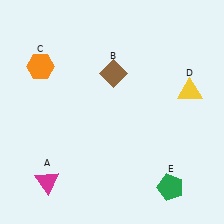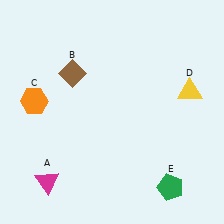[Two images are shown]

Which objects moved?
The objects that moved are: the brown diamond (B), the orange hexagon (C).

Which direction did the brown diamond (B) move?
The brown diamond (B) moved left.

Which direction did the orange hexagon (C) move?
The orange hexagon (C) moved down.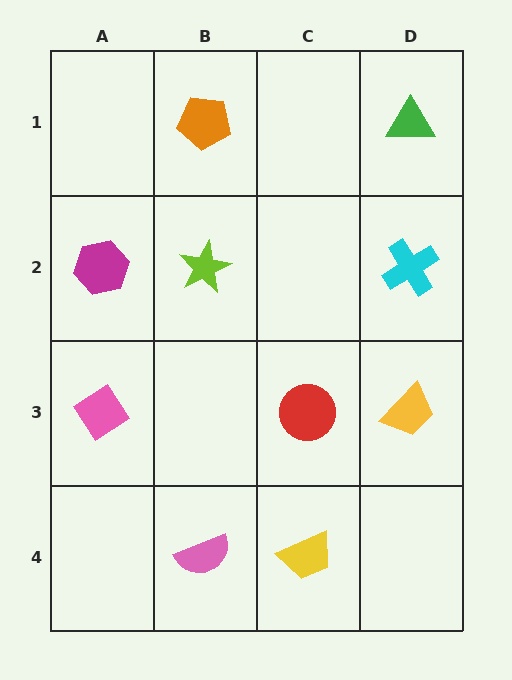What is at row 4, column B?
A pink semicircle.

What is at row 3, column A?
A pink diamond.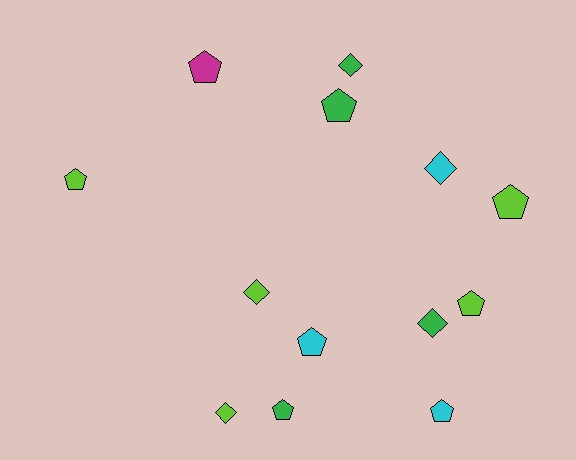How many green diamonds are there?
There are 2 green diamonds.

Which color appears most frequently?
Lime, with 5 objects.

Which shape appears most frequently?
Pentagon, with 8 objects.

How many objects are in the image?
There are 13 objects.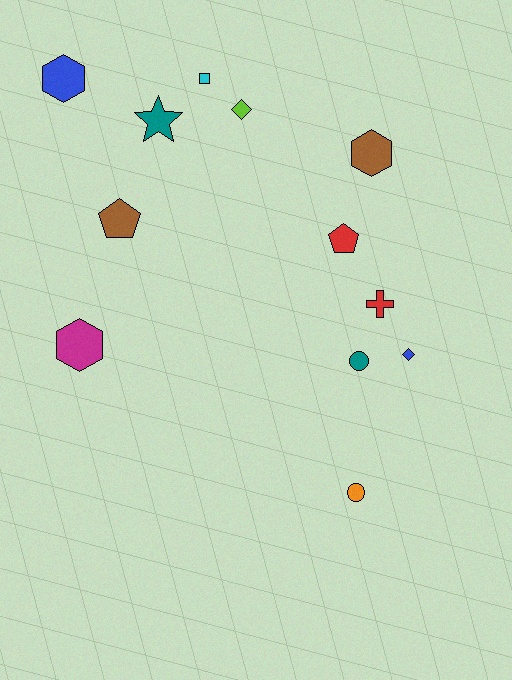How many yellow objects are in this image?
There are no yellow objects.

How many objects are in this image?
There are 12 objects.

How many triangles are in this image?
There are no triangles.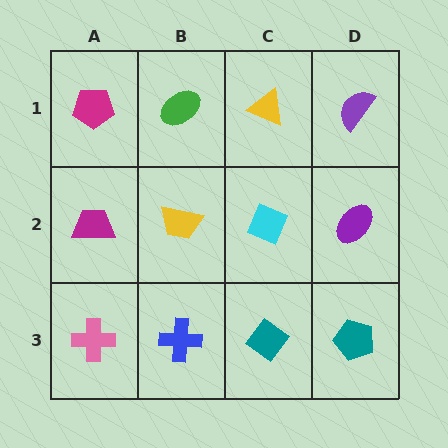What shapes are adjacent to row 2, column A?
A magenta pentagon (row 1, column A), a pink cross (row 3, column A), a yellow trapezoid (row 2, column B).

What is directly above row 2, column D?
A purple semicircle.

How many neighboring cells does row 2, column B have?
4.